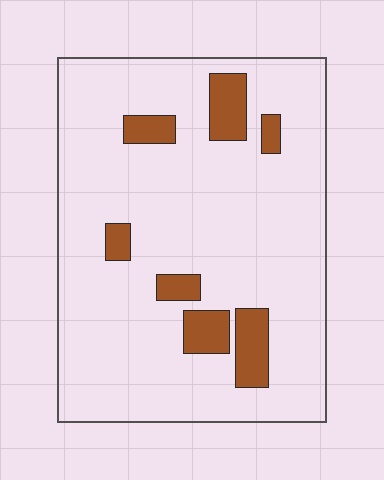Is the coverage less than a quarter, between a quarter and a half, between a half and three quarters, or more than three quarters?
Less than a quarter.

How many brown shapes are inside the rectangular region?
7.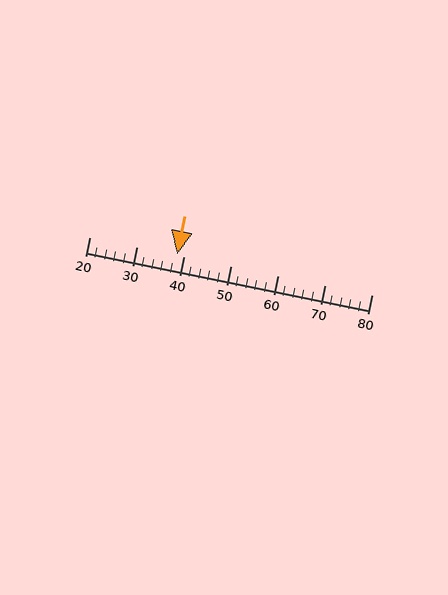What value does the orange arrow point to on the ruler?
The orange arrow points to approximately 39.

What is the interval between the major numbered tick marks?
The major tick marks are spaced 10 units apart.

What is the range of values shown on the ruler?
The ruler shows values from 20 to 80.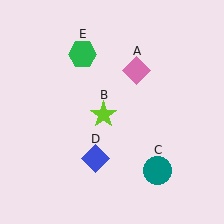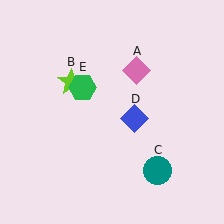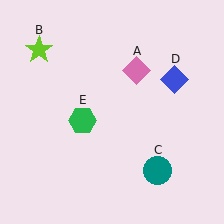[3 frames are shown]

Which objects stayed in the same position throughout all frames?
Pink diamond (object A) and teal circle (object C) remained stationary.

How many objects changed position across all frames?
3 objects changed position: lime star (object B), blue diamond (object D), green hexagon (object E).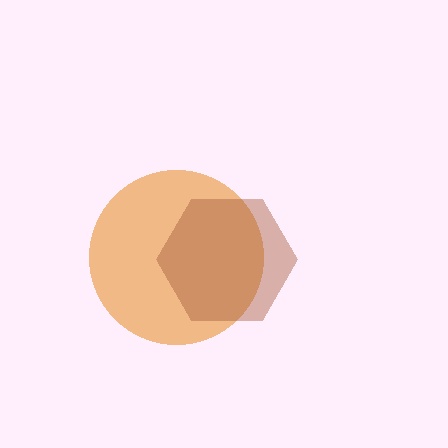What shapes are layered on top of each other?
The layered shapes are: an orange circle, a brown hexagon.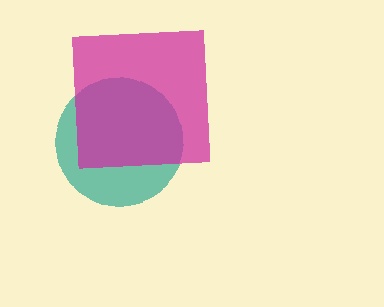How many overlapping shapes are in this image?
There are 2 overlapping shapes in the image.